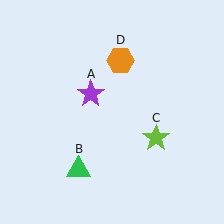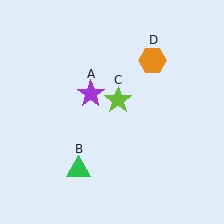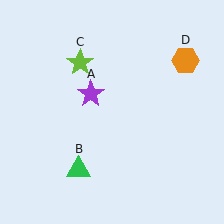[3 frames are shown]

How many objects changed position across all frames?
2 objects changed position: lime star (object C), orange hexagon (object D).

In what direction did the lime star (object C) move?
The lime star (object C) moved up and to the left.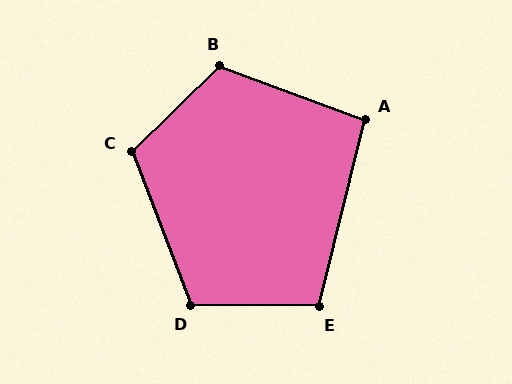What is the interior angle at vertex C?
Approximately 113 degrees (obtuse).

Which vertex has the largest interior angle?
B, at approximately 116 degrees.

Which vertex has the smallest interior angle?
A, at approximately 96 degrees.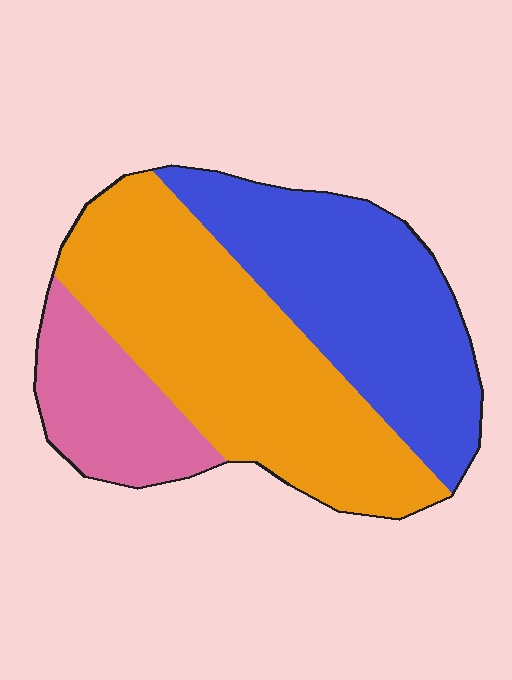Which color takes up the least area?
Pink, at roughly 15%.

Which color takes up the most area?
Orange, at roughly 45%.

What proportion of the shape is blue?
Blue takes up about three eighths (3/8) of the shape.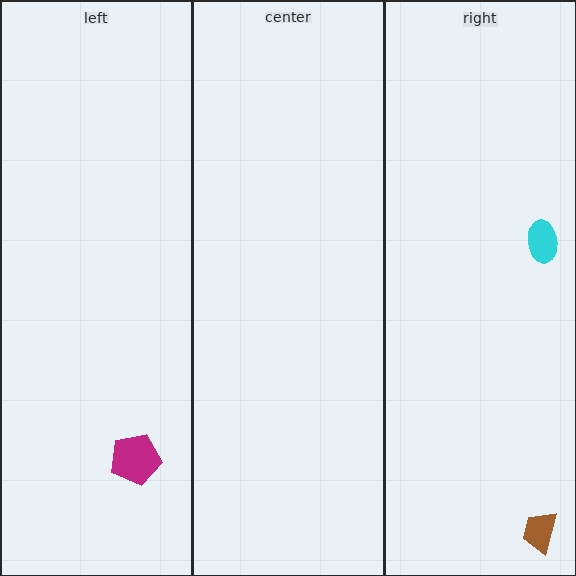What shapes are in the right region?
The cyan ellipse, the brown trapezoid.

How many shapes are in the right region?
2.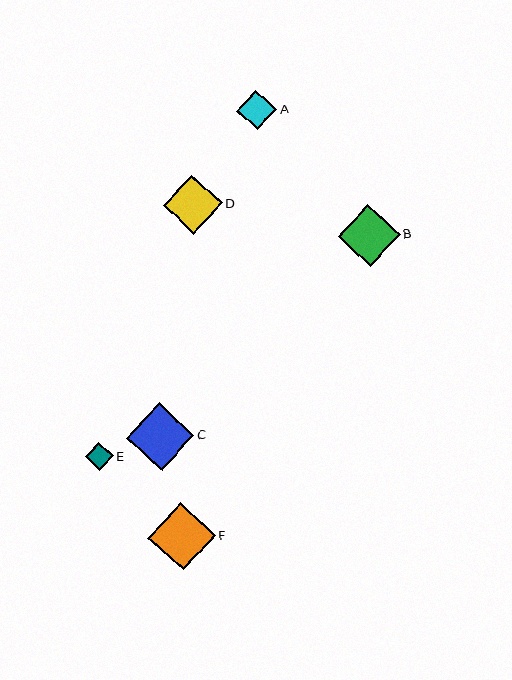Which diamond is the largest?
Diamond F is the largest with a size of approximately 68 pixels.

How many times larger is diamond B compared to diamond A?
Diamond B is approximately 1.6 times the size of diamond A.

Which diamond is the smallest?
Diamond E is the smallest with a size of approximately 28 pixels.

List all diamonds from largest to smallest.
From largest to smallest: F, C, B, D, A, E.